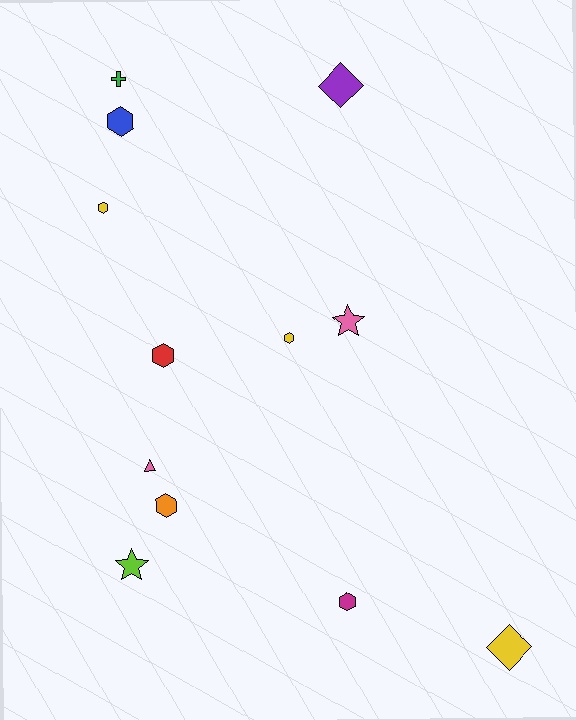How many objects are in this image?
There are 12 objects.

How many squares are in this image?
There are no squares.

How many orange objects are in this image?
There is 1 orange object.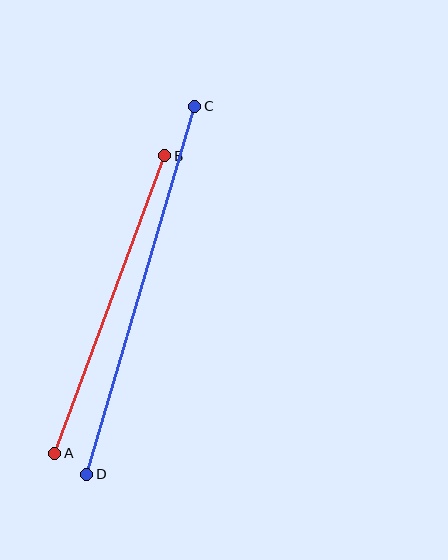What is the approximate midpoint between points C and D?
The midpoint is at approximately (141, 290) pixels.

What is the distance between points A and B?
The distance is approximately 317 pixels.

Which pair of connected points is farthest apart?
Points C and D are farthest apart.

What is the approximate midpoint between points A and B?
The midpoint is at approximately (110, 305) pixels.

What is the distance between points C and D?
The distance is approximately 384 pixels.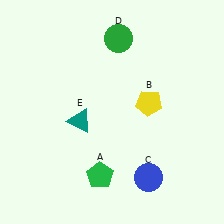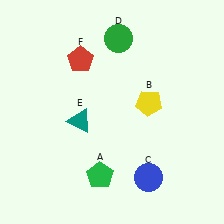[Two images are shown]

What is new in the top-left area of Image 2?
A red pentagon (F) was added in the top-left area of Image 2.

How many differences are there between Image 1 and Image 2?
There is 1 difference between the two images.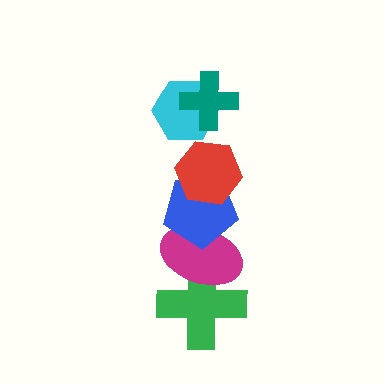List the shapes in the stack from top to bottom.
From top to bottom: the teal cross, the cyan hexagon, the red hexagon, the blue pentagon, the magenta ellipse, the green cross.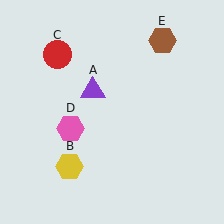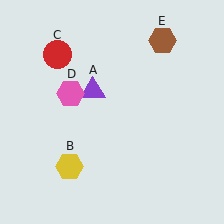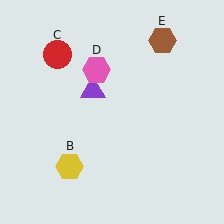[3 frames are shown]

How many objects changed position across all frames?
1 object changed position: pink hexagon (object D).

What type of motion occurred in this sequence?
The pink hexagon (object D) rotated clockwise around the center of the scene.